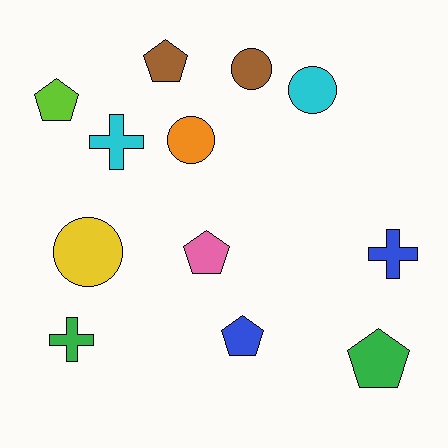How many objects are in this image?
There are 12 objects.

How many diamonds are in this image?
There are no diamonds.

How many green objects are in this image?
There are 2 green objects.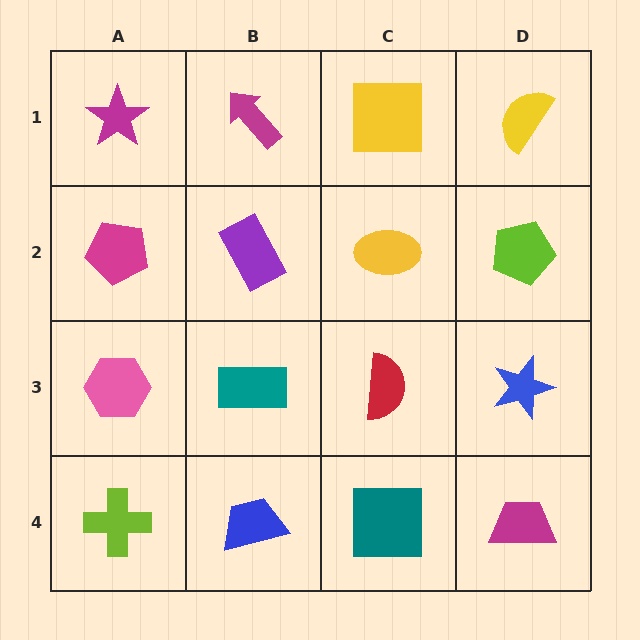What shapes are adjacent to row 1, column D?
A lime pentagon (row 2, column D), a yellow square (row 1, column C).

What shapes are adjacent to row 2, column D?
A yellow semicircle (row 1, column D), a blue star (row 3, column D), a yellow ellipse (row 2, column C).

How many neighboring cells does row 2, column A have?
3.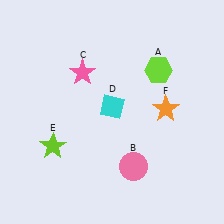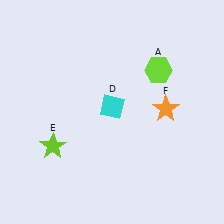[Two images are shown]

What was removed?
The pink star (C), the pink circle (B) were removed in Image 2.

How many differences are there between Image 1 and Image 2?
There are 2 differences between the two images.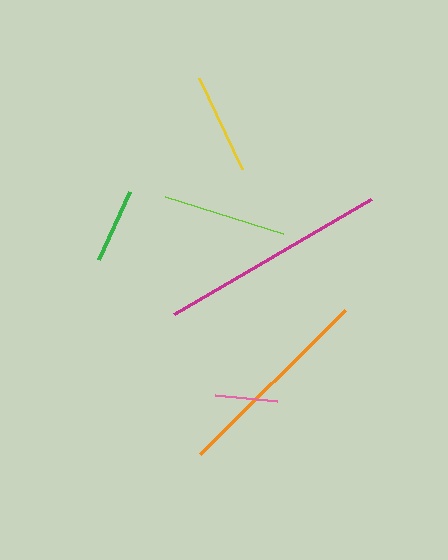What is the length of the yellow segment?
The yellow segment is approximately 100 pixels long.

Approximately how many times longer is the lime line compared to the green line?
The lime line is approximately 1.7 times the length of the green line.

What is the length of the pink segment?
The pink segment is approximately 63 pixels long.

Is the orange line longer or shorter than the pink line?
The orange line is longer than the pink line.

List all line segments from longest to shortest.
From longest to shortest: magenta, orange, lime, yellow, green, pink.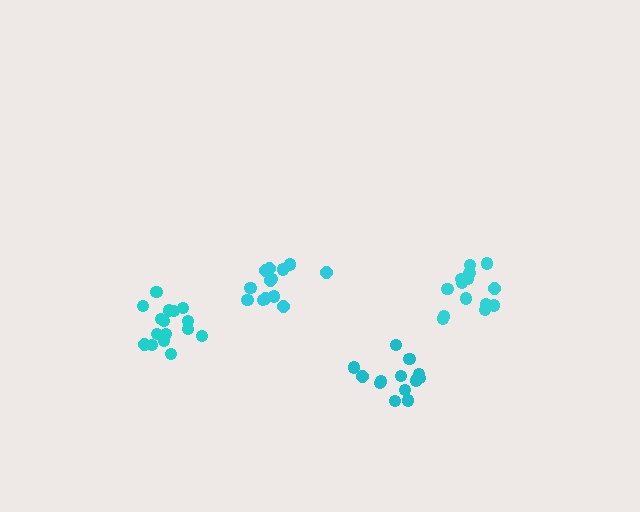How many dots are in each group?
Group 1: 15 dots, Group 2: 13 dots, Group 3: 13 dots, Group 4: 16 dots (57 total).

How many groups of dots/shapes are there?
There are 4 groups.